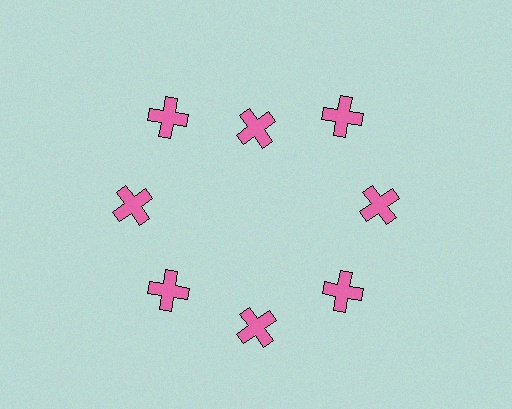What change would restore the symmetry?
The symmetry would be restored by moving it outward, back onto the ring so that all 8 crosses sit at equal angles and equal distance from the center.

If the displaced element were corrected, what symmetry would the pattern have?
It would have 8-fold rotational symmetry — the pattern would map onto itself every 45 degrees.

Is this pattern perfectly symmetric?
No. The 8 pink crosses are arranged in a ring, but one element near the 12 o'clock position is pulled inward toward the center, breaking the 8-fold rotational symmetry.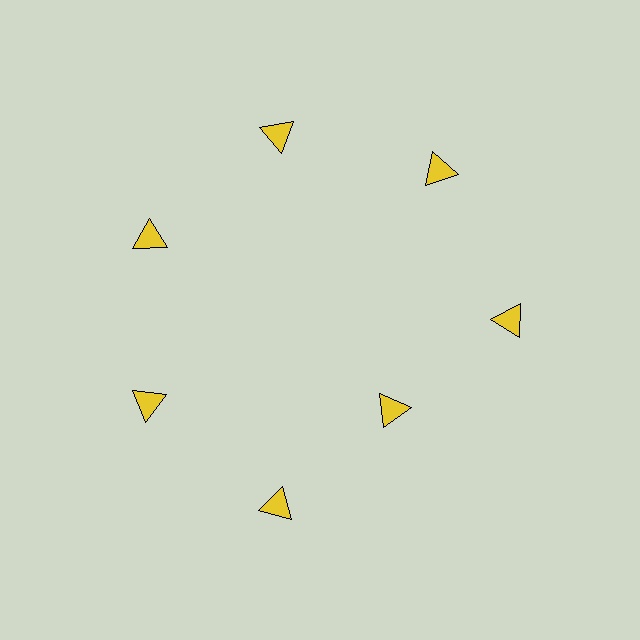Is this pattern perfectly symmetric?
No. The 7 yellow triangles are arranged in a ring, but one element near the 5 o'clock position is pulled inward toward the center, breaking the 7-fold rotational symmetry.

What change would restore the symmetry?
The symmetry would be restored by moving it outward, back onto the ring so that all 7 triangles sit at equal angles and equal distance from the center.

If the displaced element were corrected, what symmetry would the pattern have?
It would have 7-fold rotational symmetry — the pattern would map onto itself every 51 degrees.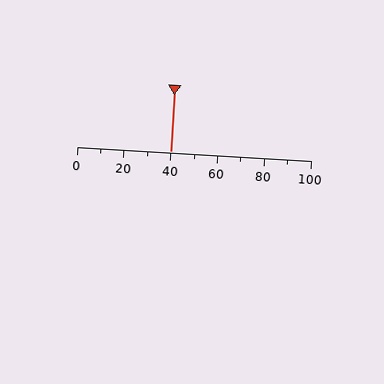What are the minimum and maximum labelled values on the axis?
The axis runs from 0 to 100.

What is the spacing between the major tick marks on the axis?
The major ticks are spaced 20 apart.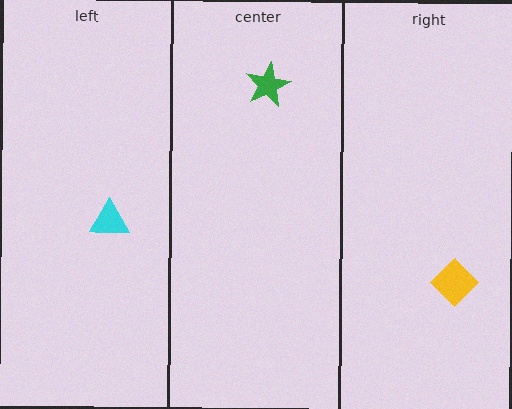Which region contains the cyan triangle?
The left region.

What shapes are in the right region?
The yellow diamond.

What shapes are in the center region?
The green star.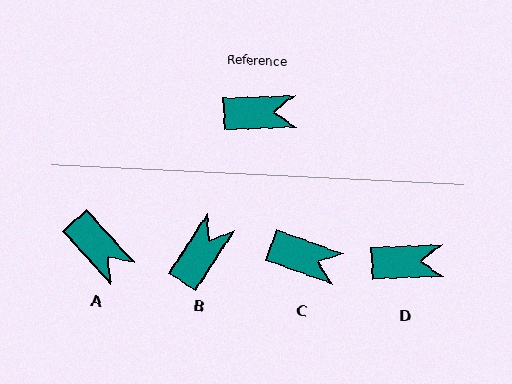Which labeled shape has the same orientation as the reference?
D.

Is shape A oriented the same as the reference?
No, it is off by about 51 degrees.